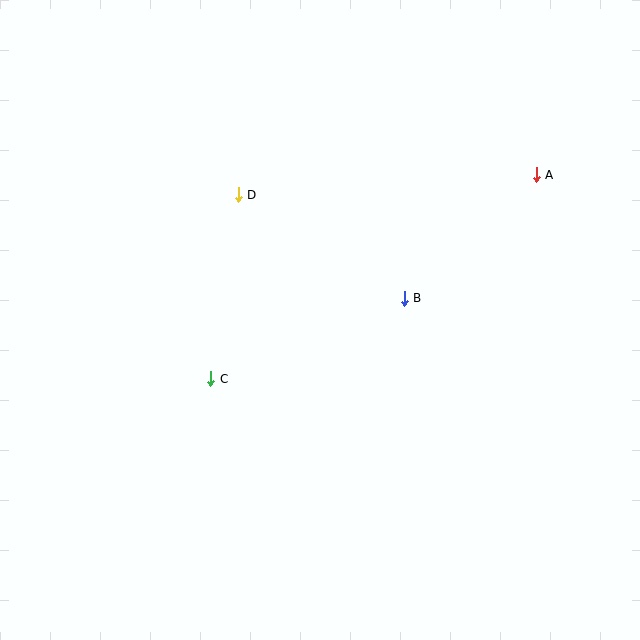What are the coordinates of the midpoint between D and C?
The midpoint between D and C is at (225, 287).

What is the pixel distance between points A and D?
The distance between A and D is 298 pixels.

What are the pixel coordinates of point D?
Point D is at (238, 195).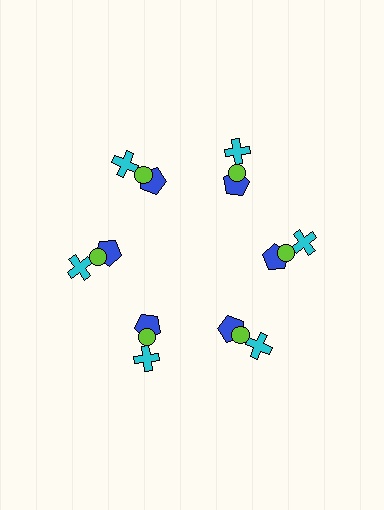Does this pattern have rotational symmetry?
Yes, this pattern has 6-fold rotational symmetry. It looks the same after rotating 60 degrees around the center.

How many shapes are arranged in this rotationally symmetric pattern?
There are 18 shapes, arranged in 6 groups of 3.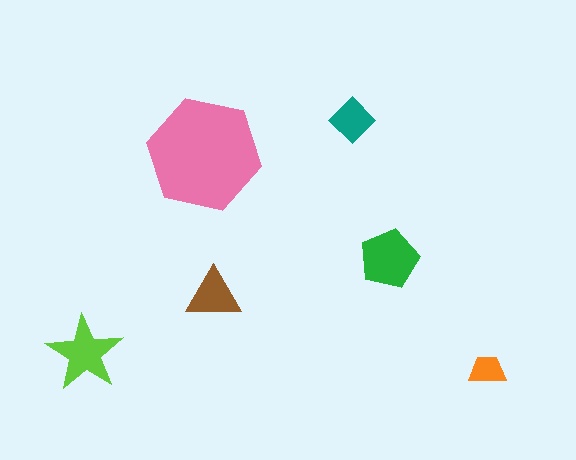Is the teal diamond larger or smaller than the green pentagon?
Smaller.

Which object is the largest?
The pink hexagon.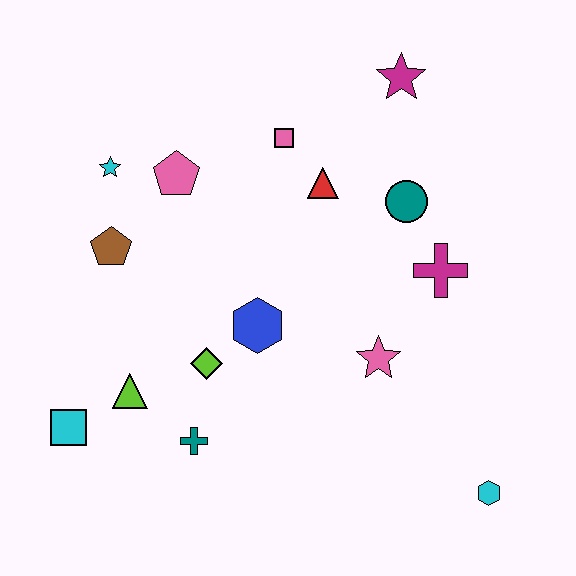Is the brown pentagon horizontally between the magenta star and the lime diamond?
No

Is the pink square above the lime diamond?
Yes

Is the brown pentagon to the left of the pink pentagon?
Yes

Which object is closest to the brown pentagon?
The cyan star is closest to the brown pentagon.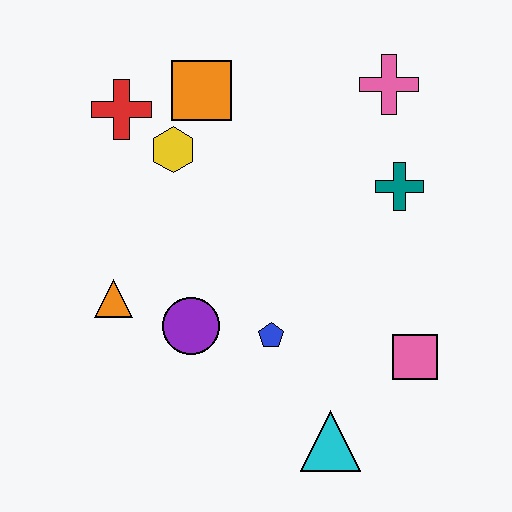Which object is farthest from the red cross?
The cyan triangle is farthest from the red cross.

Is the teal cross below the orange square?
Yes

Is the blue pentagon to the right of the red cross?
Yes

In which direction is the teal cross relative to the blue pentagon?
The teal cross is above the blue pentagon.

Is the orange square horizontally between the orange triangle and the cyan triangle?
Yes